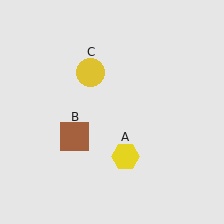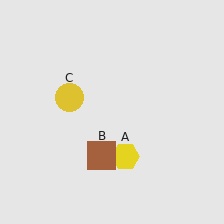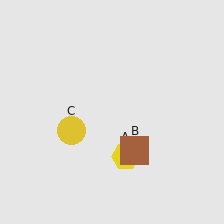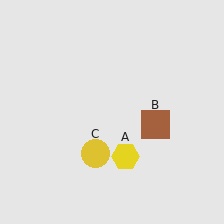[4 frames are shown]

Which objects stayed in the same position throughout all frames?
Yellow hexagon (object A) remained stationary.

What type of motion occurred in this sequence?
The brown square (object B), yellow circle (object C) rotated counterclockwise around the center of the scene.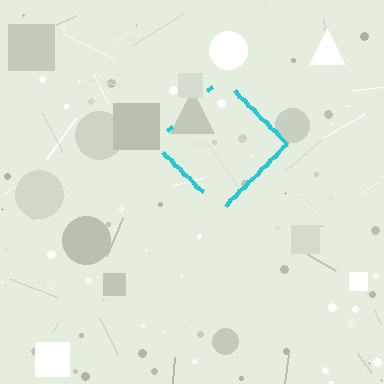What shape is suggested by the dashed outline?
The dashed outline suggests a diamond.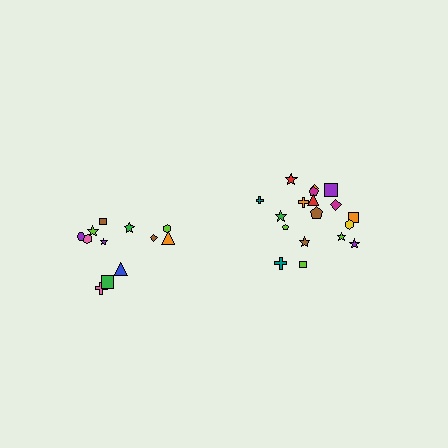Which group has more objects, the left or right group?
The right group.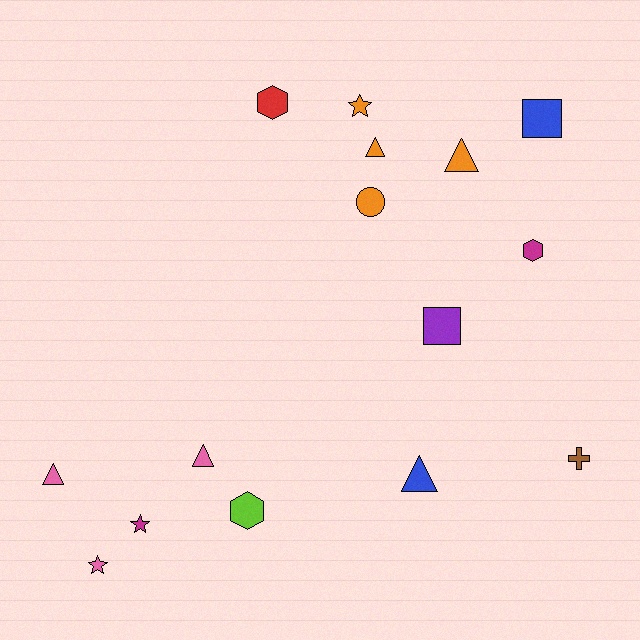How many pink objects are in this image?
There are 3 pink objects.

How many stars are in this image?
There are 3 stars.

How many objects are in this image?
There are 15 objects.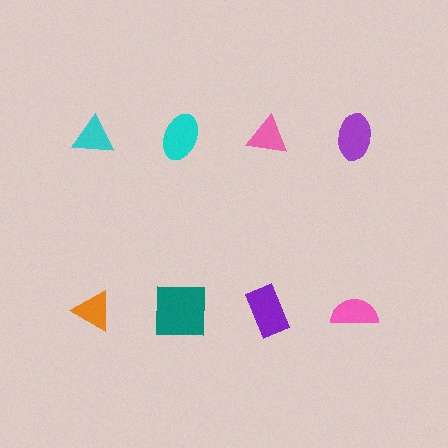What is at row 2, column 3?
A purple rectangle.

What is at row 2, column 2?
A teal square.